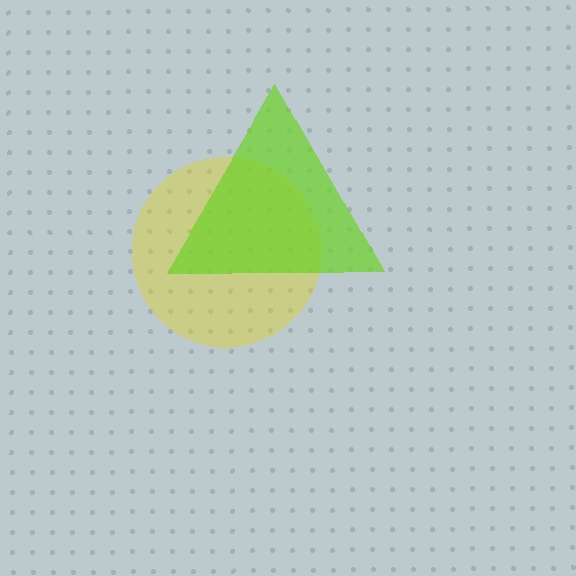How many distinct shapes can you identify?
There are 2 distinct shapes: a yellow circle, a lime triangle.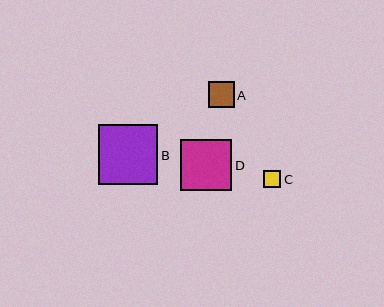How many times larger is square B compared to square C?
Square B is approximately 3.4 times the size of square C.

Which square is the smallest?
Square C is the smallest with a size of approximately 18 pixels.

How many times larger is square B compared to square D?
Square B is approximately 1.2 times the size of square D.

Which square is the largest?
Square B is the largest with a size of approximately 59 pixels.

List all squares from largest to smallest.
From largest to smallest: B, D, A, C.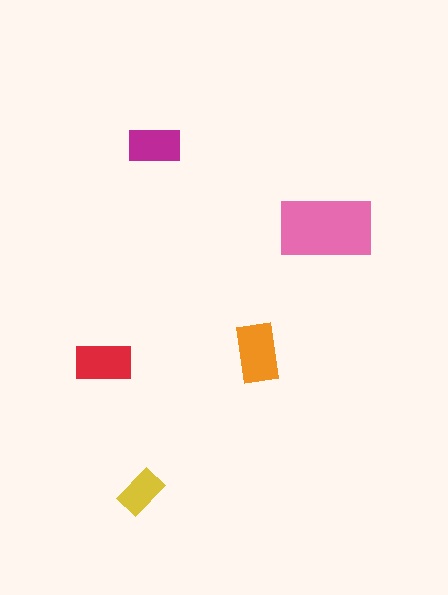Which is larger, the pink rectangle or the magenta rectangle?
The pink one.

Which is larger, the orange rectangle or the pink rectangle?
The pink one.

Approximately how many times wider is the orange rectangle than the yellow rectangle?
About 1.5 times wider.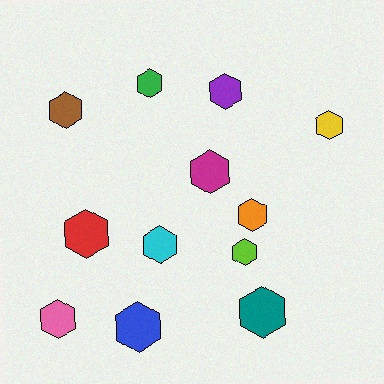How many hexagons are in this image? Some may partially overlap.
There are 12 hexagons.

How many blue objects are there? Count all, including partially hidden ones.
There is 1 blue object.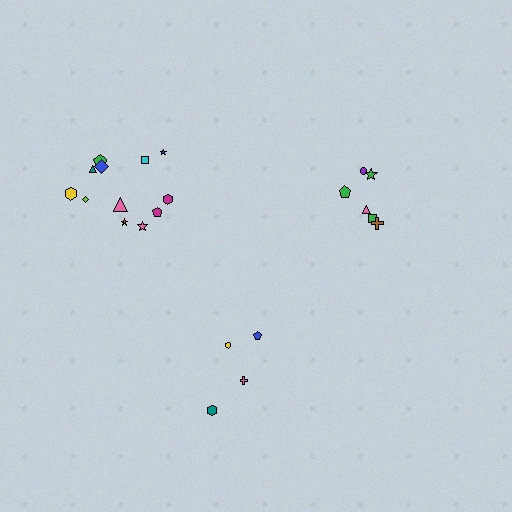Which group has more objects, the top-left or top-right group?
The top-left group.